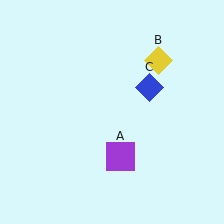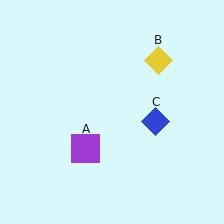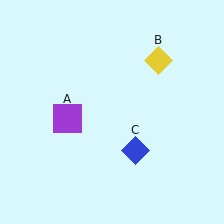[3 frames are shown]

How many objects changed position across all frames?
2 objects changed position: purple square (object A), blue diamond (object C).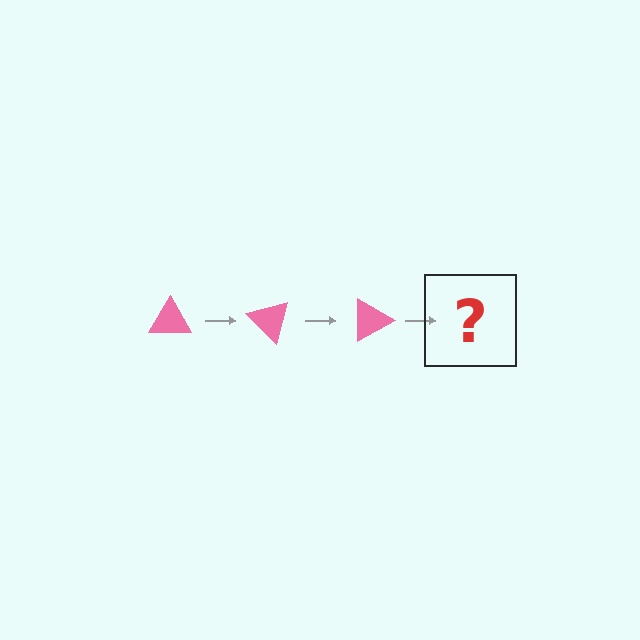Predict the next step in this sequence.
The next step is a pink triangle rotated 135 degrees.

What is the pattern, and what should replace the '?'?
The pattern is that the triangle rotates 45 degrees each step. The '?' should be a pink triangle rotated 135 degrees.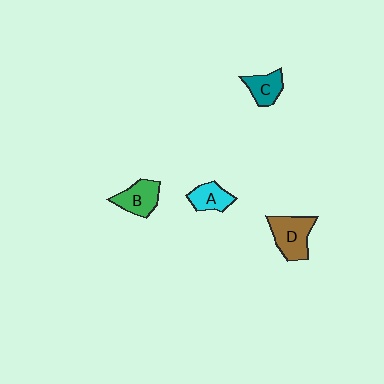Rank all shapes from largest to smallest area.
From largest to smallest: D (brown), B (green), C (teal), A (cyan).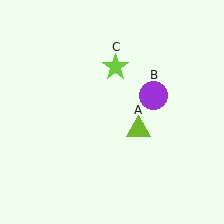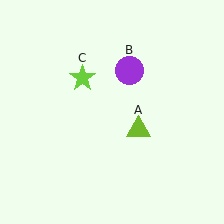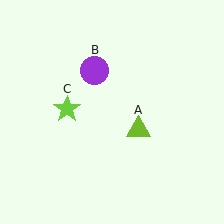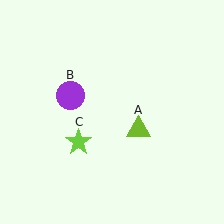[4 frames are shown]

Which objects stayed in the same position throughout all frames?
Lime triangle (object A) remained stationary.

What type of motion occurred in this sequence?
The purple circle (object B), lime star (object C) rotated counterclockwise around the center of the scene.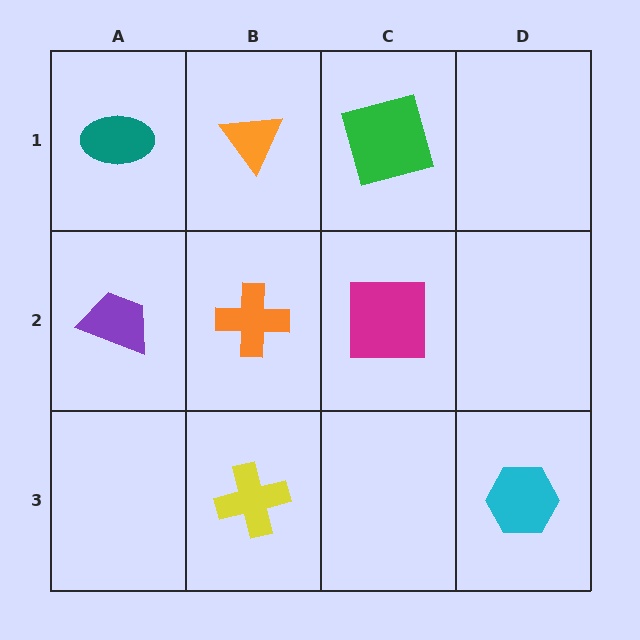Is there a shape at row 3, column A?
No, that cell is empty.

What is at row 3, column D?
A cyan hexagon.